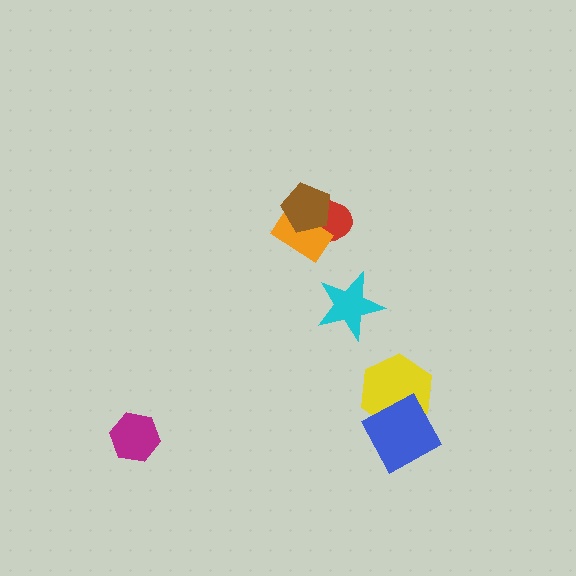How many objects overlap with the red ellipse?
2 objects overlap with the red ellipse.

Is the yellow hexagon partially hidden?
Yes, it is partially covered by another shape.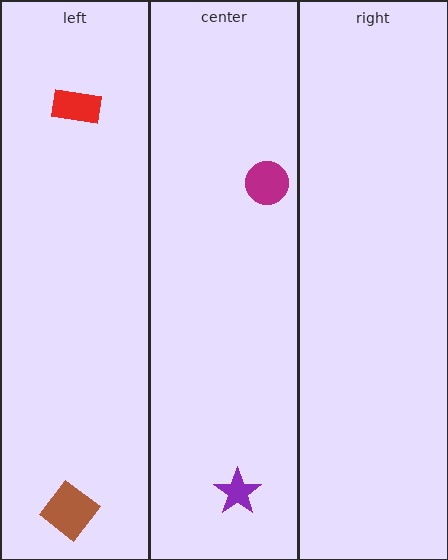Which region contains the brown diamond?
The left region.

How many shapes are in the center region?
2.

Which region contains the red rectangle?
The left region.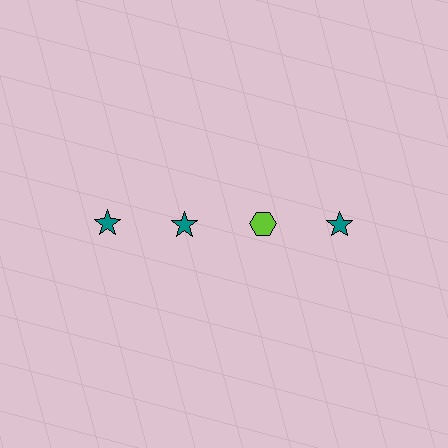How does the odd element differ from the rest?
It differs in both color (lime instead of teal) and shape (hexagon instead of star).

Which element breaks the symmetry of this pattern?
The lime hexagon in the top row, center column breaks the symmetry. All other shapes are teal stars.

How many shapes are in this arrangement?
There are 4 shapes arranged in a grid pattern.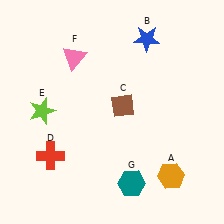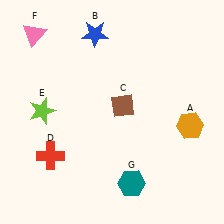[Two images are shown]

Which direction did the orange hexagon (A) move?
The orange hexagon (A) moved up.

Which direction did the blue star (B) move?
The blue star (B) moved left.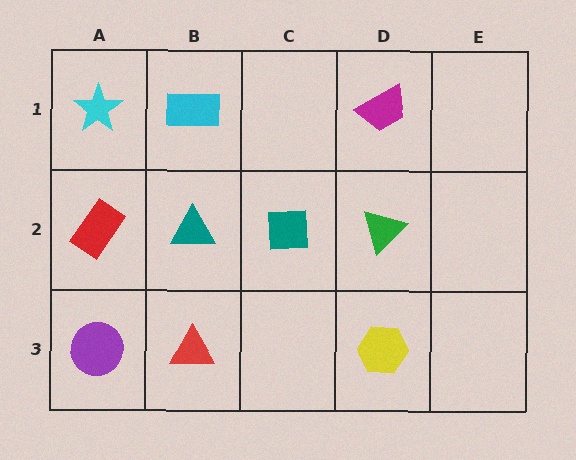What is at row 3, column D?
A yellow hexagon.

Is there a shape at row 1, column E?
No, that cell is empty.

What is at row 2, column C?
A teal square.